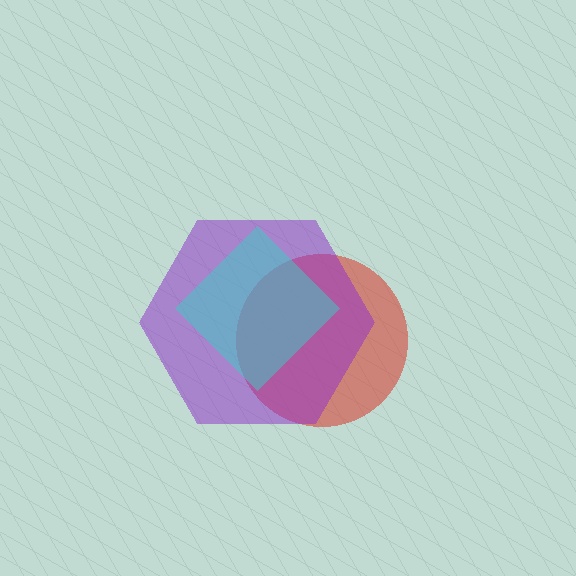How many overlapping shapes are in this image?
There are 3 overlapping shapes in the image.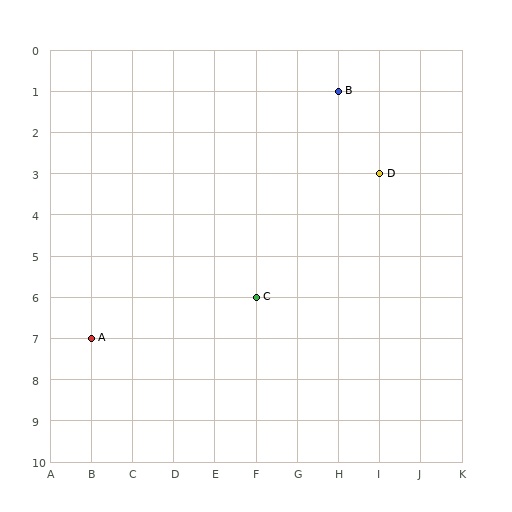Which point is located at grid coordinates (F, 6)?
Point C is at (F, 6).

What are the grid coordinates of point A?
Point A is at grid coordinates (B, 7).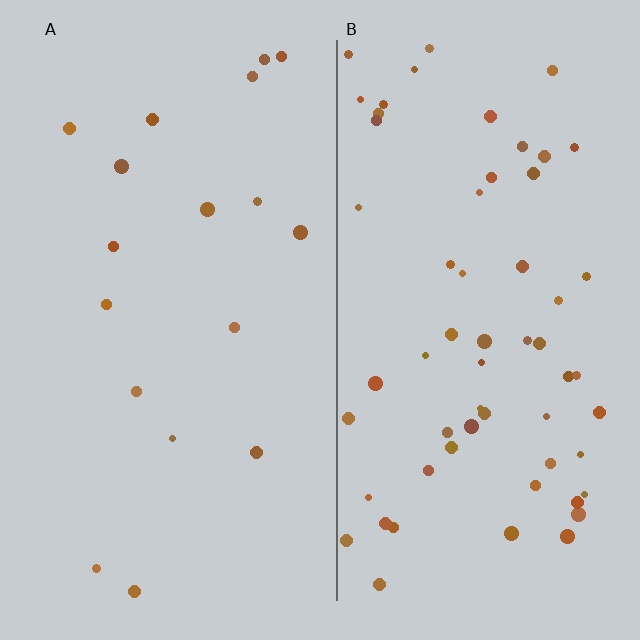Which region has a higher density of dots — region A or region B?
B (the right).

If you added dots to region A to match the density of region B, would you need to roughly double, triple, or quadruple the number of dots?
Approximately triple.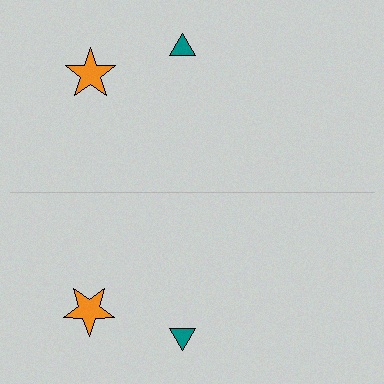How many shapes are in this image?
There are 4 shapes in this image.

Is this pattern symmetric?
Yes, this pattern has bilateral (reflection) symmetry.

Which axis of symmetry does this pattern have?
The pattern has a horizontal axis of symmetry running through the center of the image.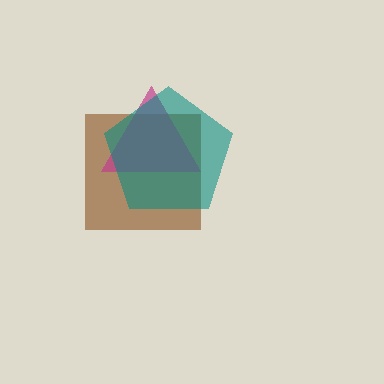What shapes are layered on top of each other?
The layered shapes are: a brown square, a magenta triangle, a teal pentagon.